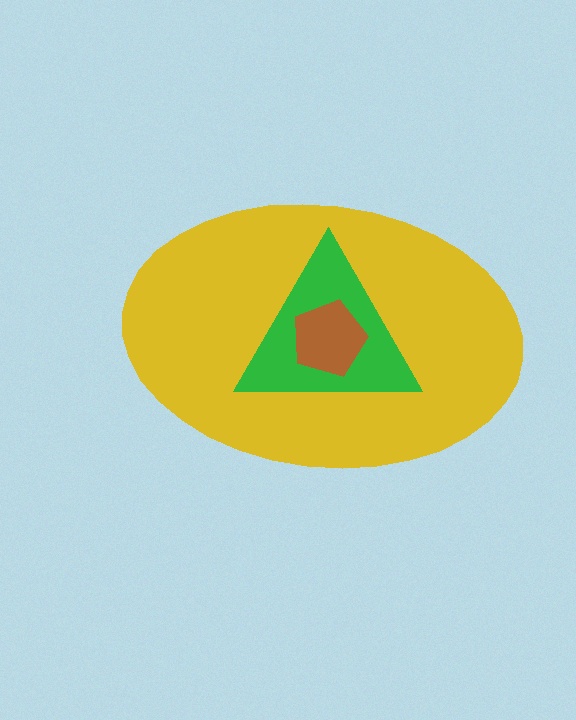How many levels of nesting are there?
3.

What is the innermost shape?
The brown pentagon.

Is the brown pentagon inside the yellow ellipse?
Yes.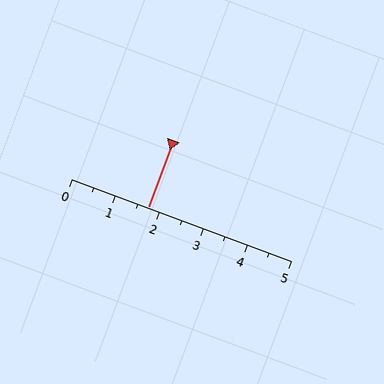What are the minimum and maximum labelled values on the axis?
The axis runs from 0 to 5.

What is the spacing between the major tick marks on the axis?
The major ticks are spaced 1 apart.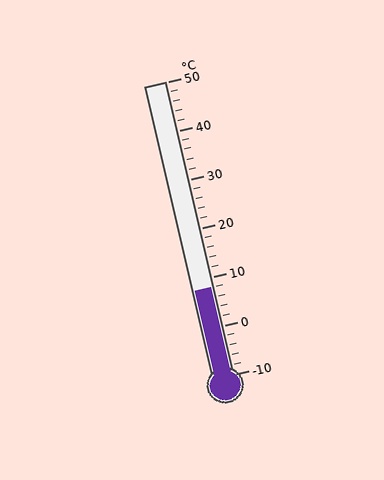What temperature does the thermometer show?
The thermometer shows approximately 8°C.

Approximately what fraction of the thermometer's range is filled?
The thermometer is filled to approximately 30% of its range.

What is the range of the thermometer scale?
The thermometer scale ranges from -10°C to 50°C.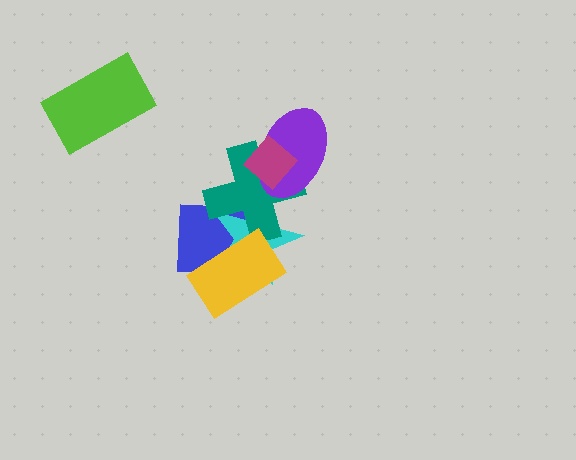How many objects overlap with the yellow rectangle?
3 objects overlap with the yellow rectangle.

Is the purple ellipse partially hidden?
Yes, it is partially covered by another shape.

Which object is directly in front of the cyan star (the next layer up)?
The teal cross is directly in front of the cyan star.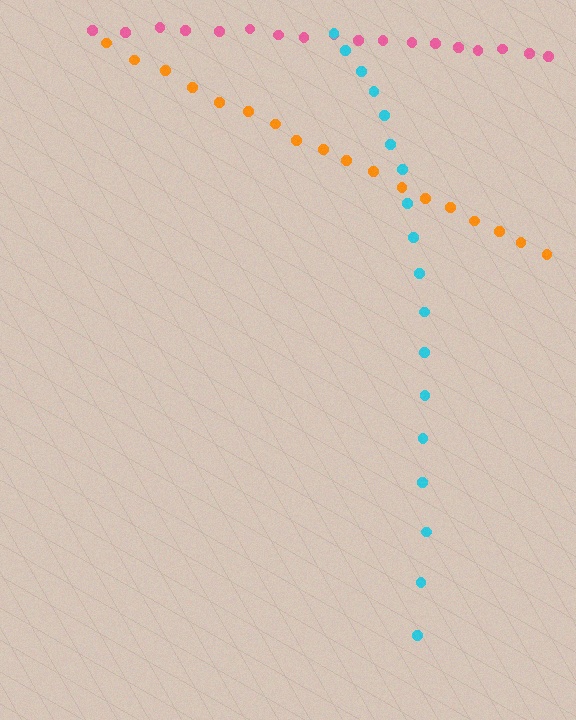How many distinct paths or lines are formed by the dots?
There are 3 distinct paths.